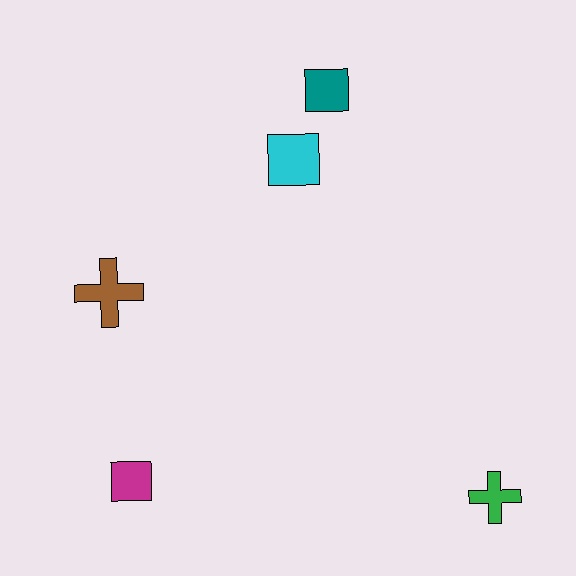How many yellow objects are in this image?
There are no yellow objects.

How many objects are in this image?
There are 5 objects.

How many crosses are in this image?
There are 2 crosses.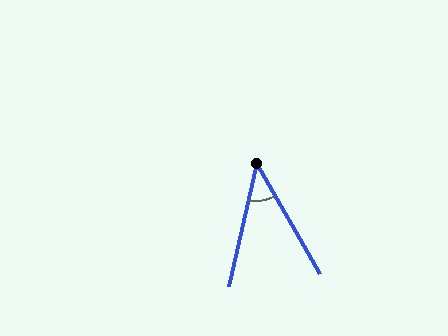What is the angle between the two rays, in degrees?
Approximately 42 degrees.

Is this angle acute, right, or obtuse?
It is acute.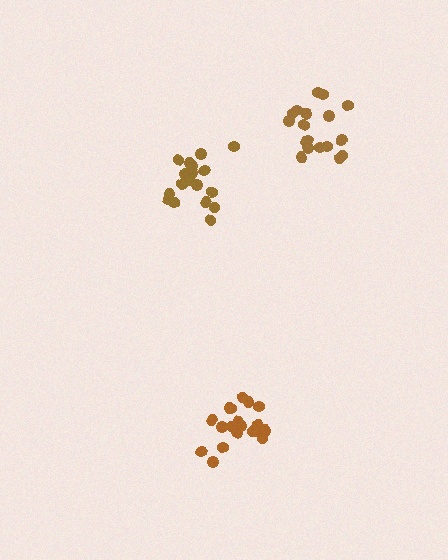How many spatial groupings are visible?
There are 3 spatial groupings.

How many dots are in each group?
Group 1: 18 dots, Group 2: 20 dots, Group 3: 18 dots (56 total).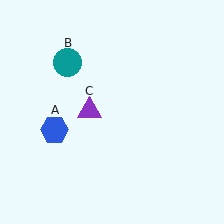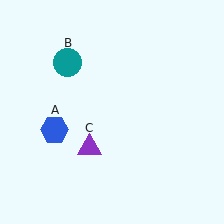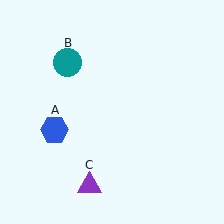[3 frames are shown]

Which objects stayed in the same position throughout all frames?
Blue hexagon (object A) and teal circle (object B) remained stationary.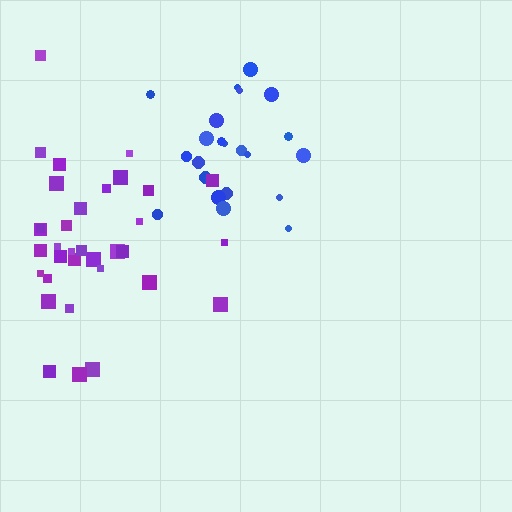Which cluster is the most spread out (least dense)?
Purple.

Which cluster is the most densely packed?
Blue.